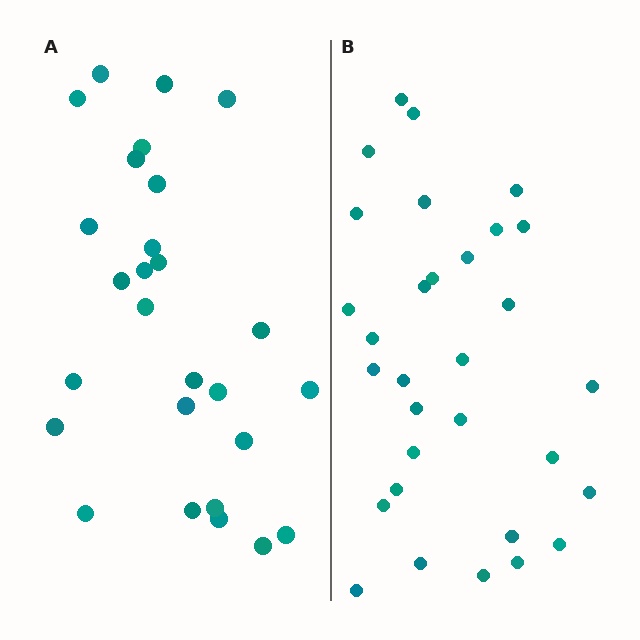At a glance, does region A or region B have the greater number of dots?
Region B (the right region) has more dots.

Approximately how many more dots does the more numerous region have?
Region B has about 4 more dots than region A.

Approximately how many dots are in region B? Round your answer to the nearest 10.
About 30 dots. (The exact count is 31, which rounds to 30.)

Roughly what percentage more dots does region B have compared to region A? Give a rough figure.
About 15% more.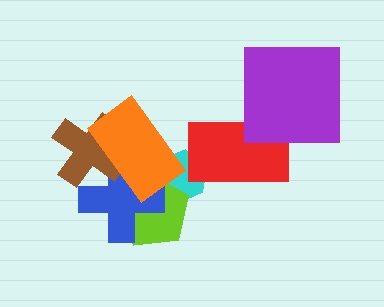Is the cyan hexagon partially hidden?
Yes, it is partially covered by another shape.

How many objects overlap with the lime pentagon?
3 objects overlap with the lime pentagon.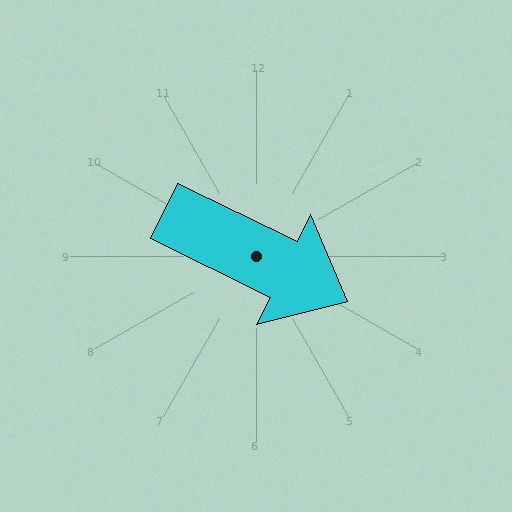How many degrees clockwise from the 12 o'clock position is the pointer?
Approximately 116 degrees.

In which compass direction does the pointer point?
Southeast.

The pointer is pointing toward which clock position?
Roughly 4 o'clock.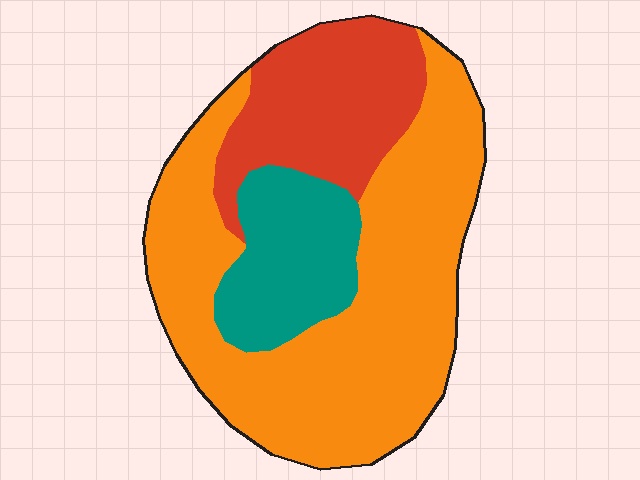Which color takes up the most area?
Orange, at roughly 60%.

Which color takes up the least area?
Teal, at roughly 15%.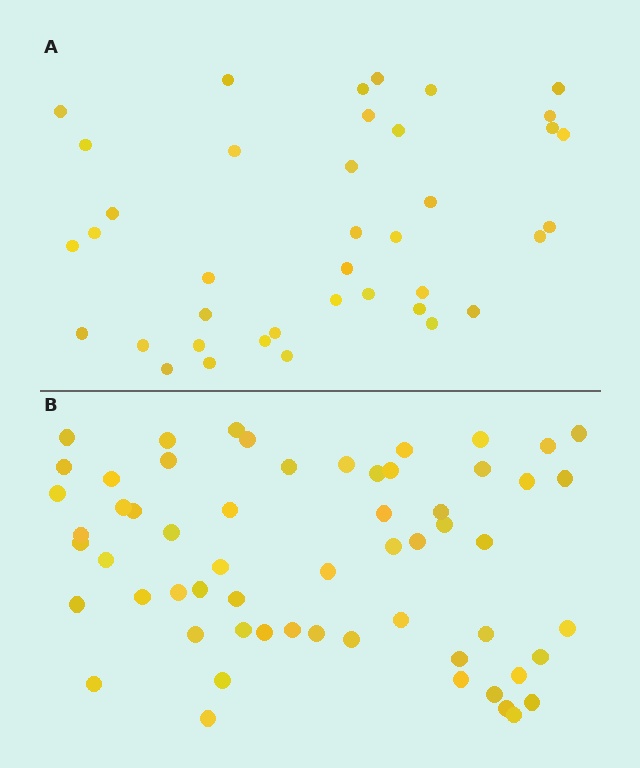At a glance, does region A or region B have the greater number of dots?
Region B (the bottom region) has more dots.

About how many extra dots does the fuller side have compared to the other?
Region B has approximately 20 more dots than region A.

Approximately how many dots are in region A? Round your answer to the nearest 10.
About 40 dots. (The exact count is 39, which rounds to 40.)